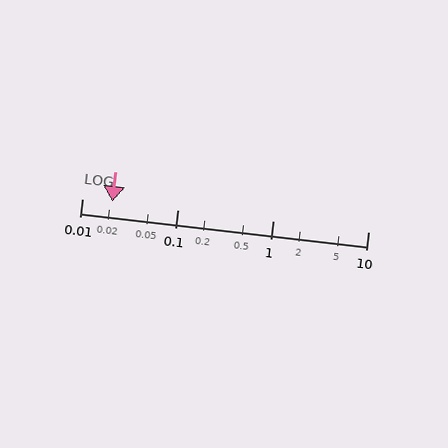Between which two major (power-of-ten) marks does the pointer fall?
The pointer is between 0.01 and 0.1.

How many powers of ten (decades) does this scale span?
The scale spans 3 decades, from 0.01 to 10.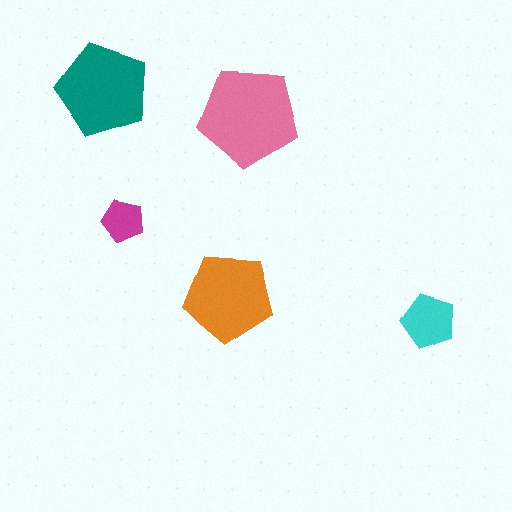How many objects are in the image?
There are 5 objects in the image.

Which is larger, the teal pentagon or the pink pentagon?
The pink one.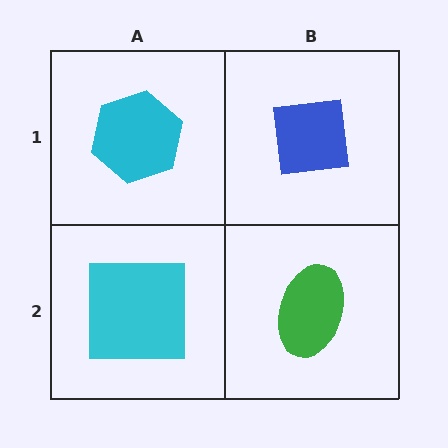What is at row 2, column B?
A green ellipse.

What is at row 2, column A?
A cyan square.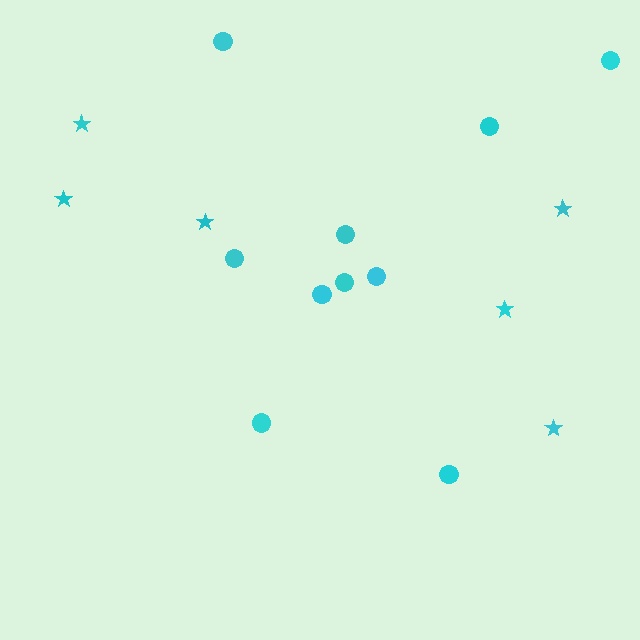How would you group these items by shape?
There are 2 groups: one group of stars (6) and one group of circles (10).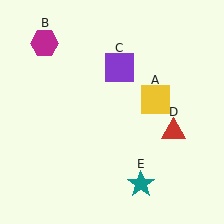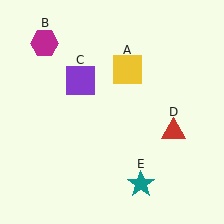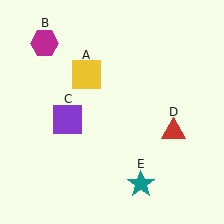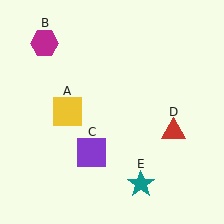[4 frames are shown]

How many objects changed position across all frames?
2 objects changed position: yellow square (object A), purple square (object C).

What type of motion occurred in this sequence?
The yellow square (object A), purple square (object C) rotated counterclockwise around the center of the scene.